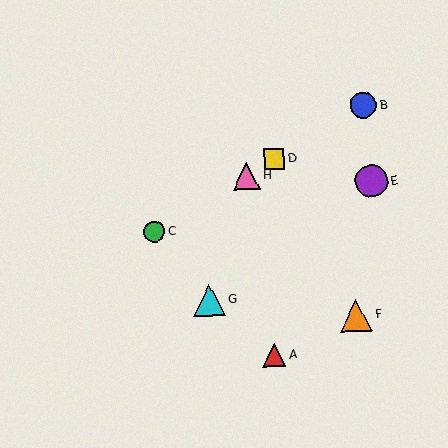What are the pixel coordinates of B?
Object B is at (363, 105).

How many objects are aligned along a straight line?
4 objects (B, C, D, H) are aligned along a straight line.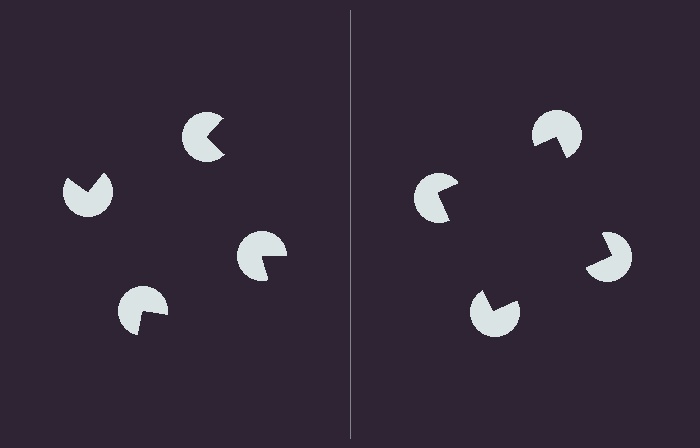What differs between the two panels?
The pac-man discs are positioned identically on both sides; only the wedge orientations differ. On the right they align to a square; on the left they are misaligned.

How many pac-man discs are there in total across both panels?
8 — 4 on each side.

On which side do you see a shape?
An illusory square appears on the right side. On the left side the wedge cuts are rotated, so no coherent shape forms.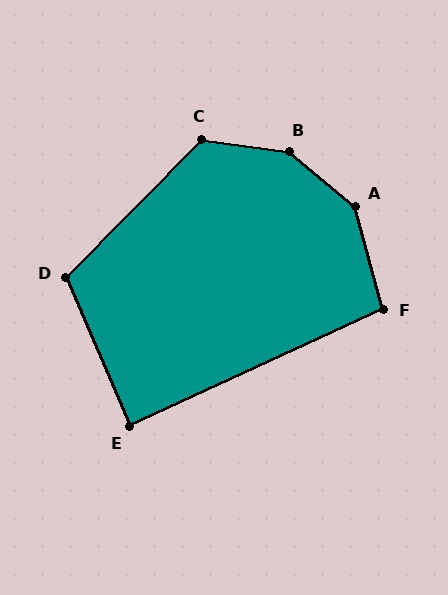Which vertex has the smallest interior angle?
E, at approximately 89 degrees.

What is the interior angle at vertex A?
Approximately 145 degrees (obtuse).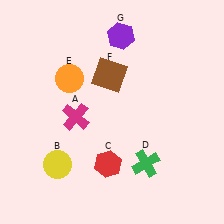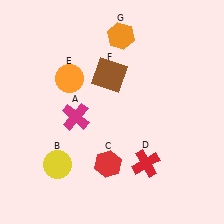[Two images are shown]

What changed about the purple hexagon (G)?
In Image 1, G is purple. In Image 2, it changed to orange.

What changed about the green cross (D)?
In Image 1, D is green. In Image 2, it changed to red.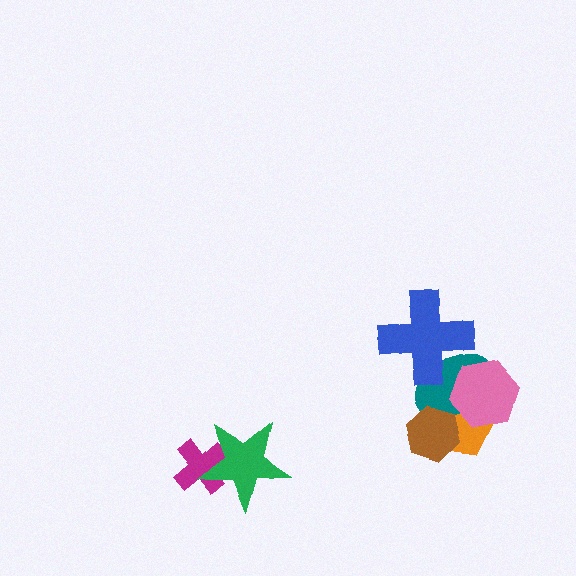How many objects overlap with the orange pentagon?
3 objects overlap with the orange pentagon.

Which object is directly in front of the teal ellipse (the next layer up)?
The pink hexagon is directly in front of the teal ellipse.